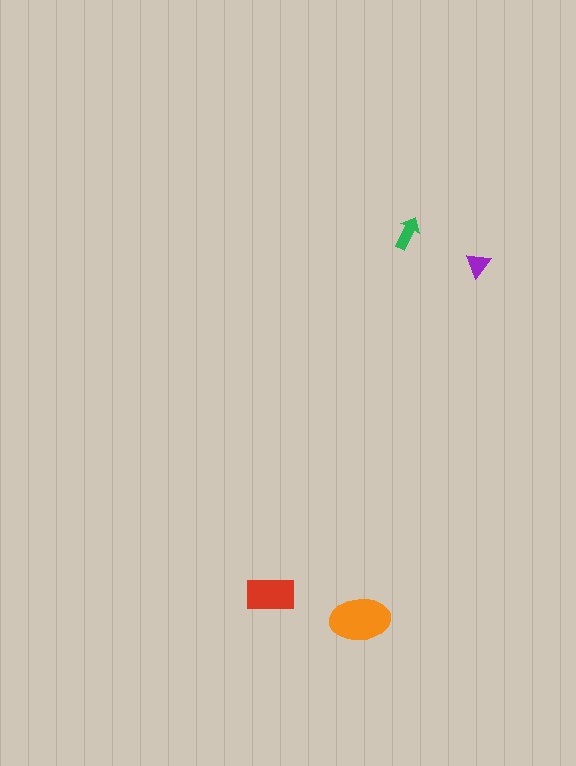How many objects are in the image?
There are 4 objects in the image.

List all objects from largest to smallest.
The orange ellipse, the red rectangle, the green arrow, the purple triangle.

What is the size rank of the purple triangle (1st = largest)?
4th.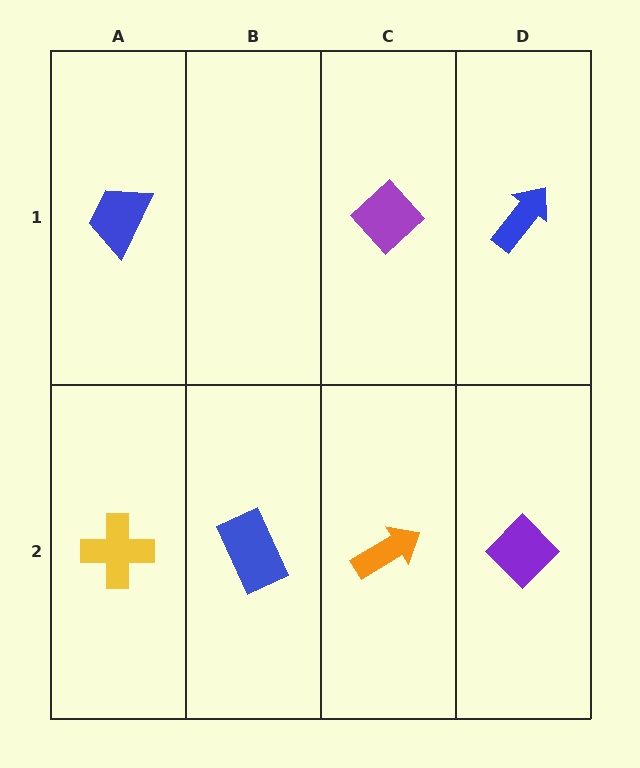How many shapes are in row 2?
4 shapes.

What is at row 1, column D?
A blue arrow.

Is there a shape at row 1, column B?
No, that cell is empty.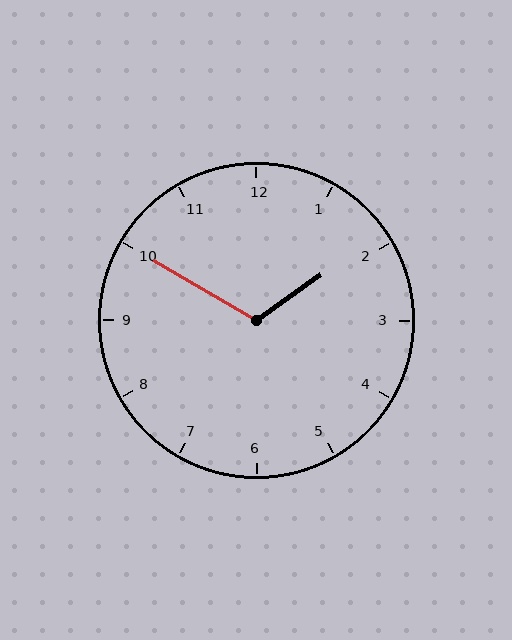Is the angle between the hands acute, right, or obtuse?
It is obtuse.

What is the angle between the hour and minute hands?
Approximately 115 degrees.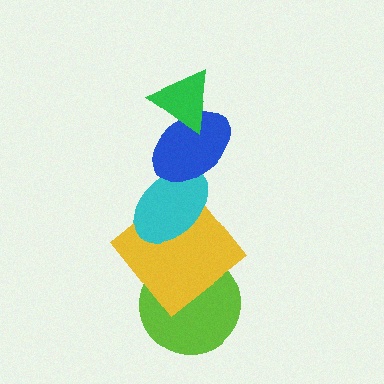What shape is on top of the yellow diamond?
The cyan ellipse is on top of the yellow diamond.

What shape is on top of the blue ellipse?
The green triangle is on top of the blue ellipse.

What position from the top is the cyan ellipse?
The cyan ellipse is 3rd from the top.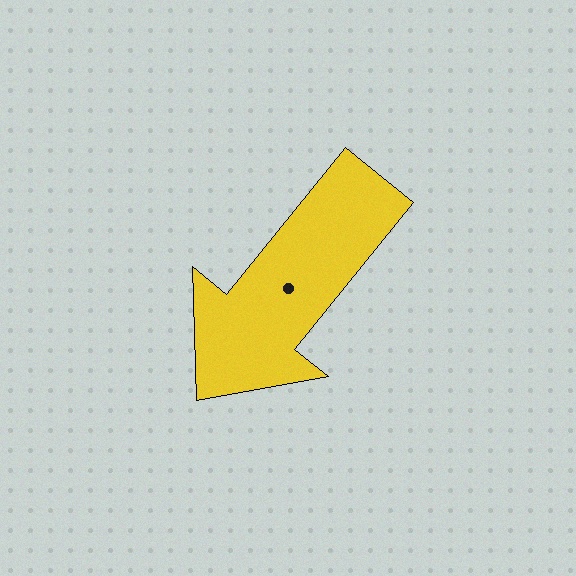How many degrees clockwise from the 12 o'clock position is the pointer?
Approximately 219 degrees.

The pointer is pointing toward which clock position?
Roughly 7 o'clock.